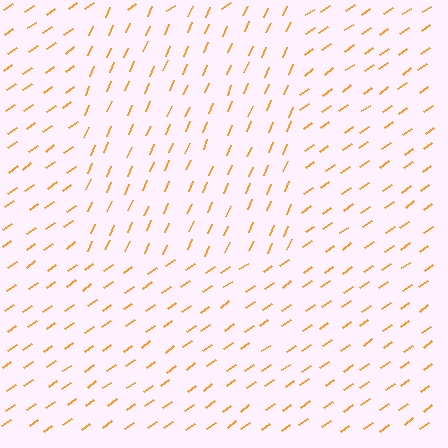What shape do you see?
I see a rectangle.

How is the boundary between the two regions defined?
The boundary is defined purely by a change in line orientation (approximately 31 degrees difference). All lines are the same color and thickness.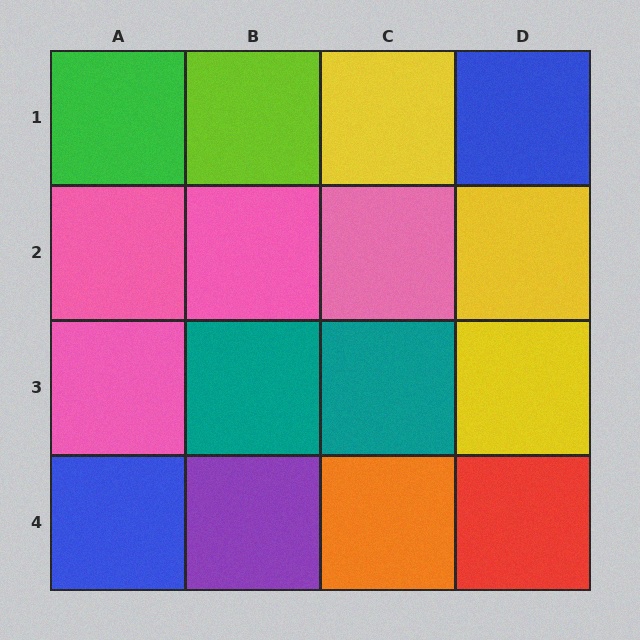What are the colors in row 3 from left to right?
Pink, teal, teal, yellow.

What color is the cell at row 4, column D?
Red.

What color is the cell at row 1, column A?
Green.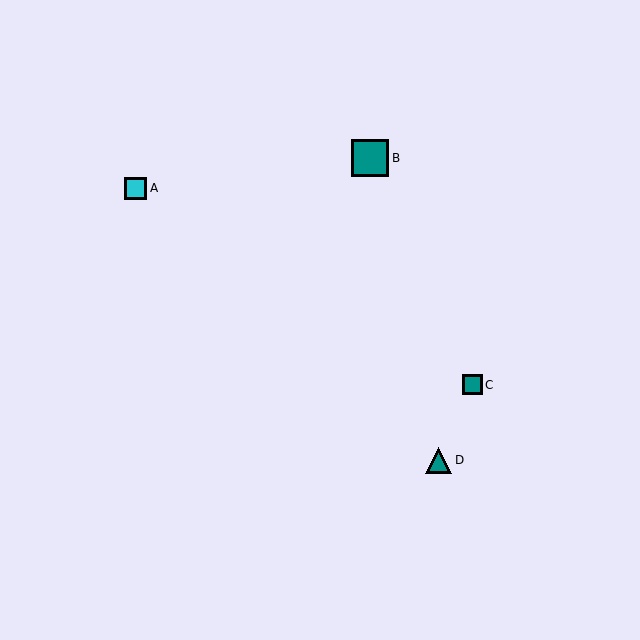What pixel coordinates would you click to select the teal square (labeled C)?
Click at (472, 385) to select the teal square C.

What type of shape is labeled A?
Shape A is a cyan square.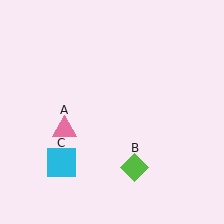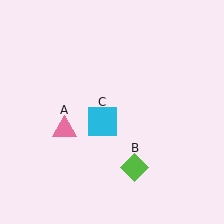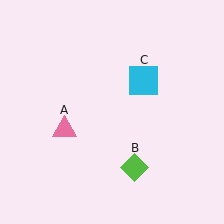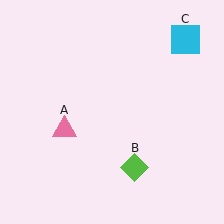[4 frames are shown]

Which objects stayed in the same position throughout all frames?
Pink triangle (object A) and lime diamond (object B) remained stationary.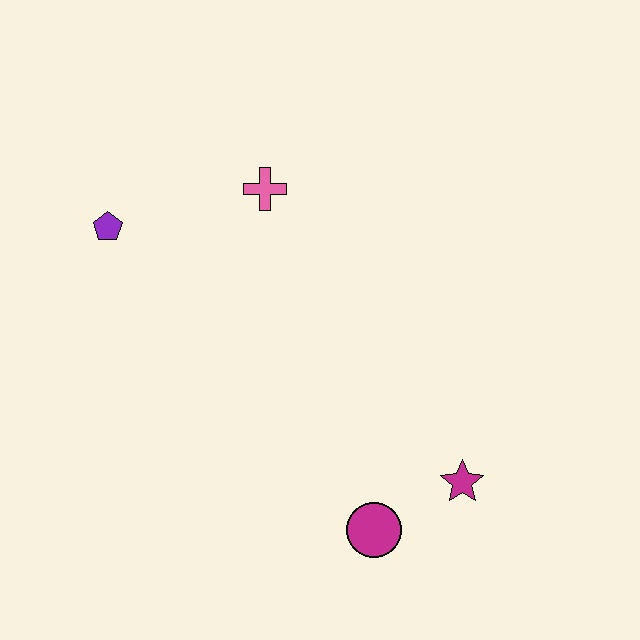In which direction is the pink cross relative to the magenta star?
The pink cross is above the magenta star.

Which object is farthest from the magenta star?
The purple pentagon is farthest from the magenta star.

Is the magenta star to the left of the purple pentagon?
No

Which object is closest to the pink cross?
The purple pentagon is closest to the pink cross.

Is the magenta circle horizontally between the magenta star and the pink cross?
Yes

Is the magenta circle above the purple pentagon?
No